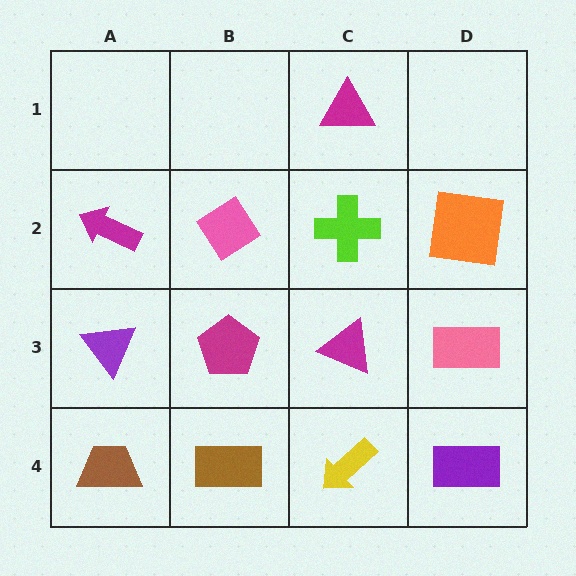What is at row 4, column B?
A brown rectangle.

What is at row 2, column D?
An orange square.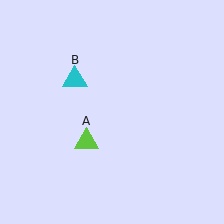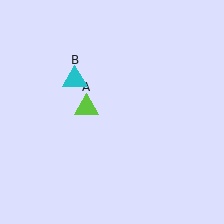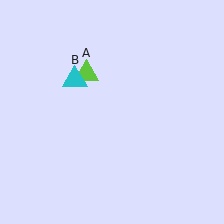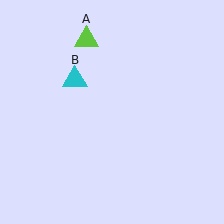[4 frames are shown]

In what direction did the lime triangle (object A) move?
The lime triangle (object A) moved up.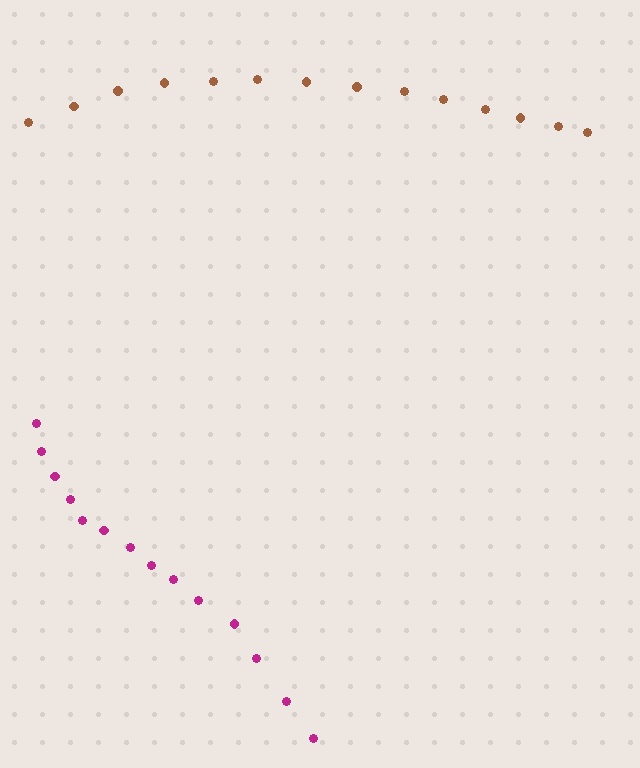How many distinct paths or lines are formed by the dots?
There are 2 distinct paths.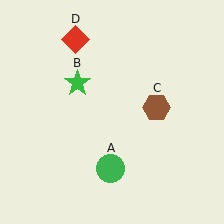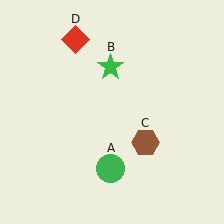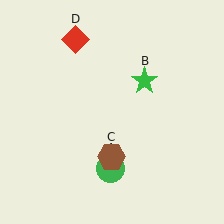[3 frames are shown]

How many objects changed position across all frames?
2 objects changed position: green star (object B), brown hexagon (object C).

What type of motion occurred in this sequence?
The green star (object B), brown hexagon (object C) rotated clockwise around the center of the scene.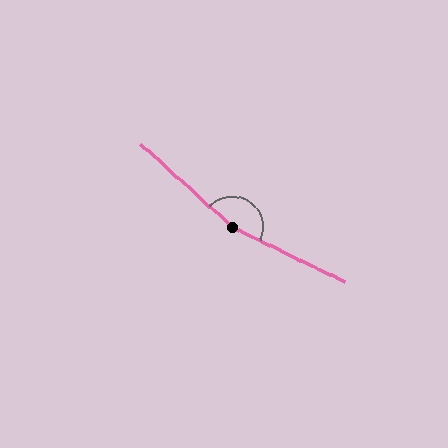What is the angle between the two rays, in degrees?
Approximately 163 degrees.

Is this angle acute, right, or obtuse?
It is obtuse.